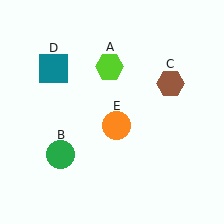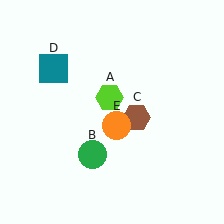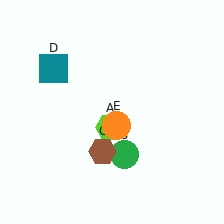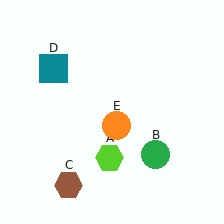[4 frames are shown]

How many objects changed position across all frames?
3 objects changed position: lime hexagon (object A), green circle (object B), brown hexagon (object C).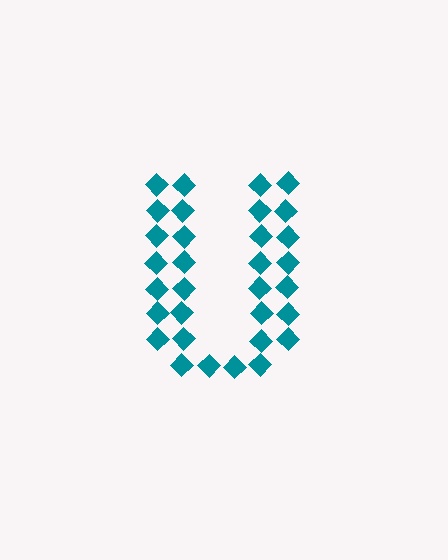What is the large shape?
The large shape is the letter U.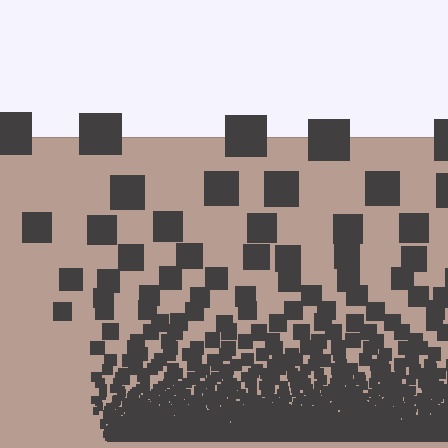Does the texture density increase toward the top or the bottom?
Density increases toward the bottom.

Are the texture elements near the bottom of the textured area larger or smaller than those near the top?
Smaller. The gradient is inverted — elements near the bottom are smaller and denser.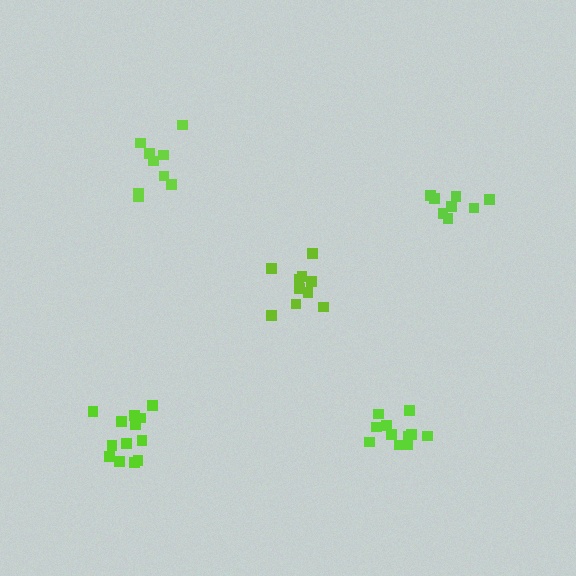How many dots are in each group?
Group 1: 10 dots, Group 2: 13 dots, Group 3: 9 dots, Group 4: 8 dots, Group 5: 12 dots (52 total).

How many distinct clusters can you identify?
There are 5 distinct clusters.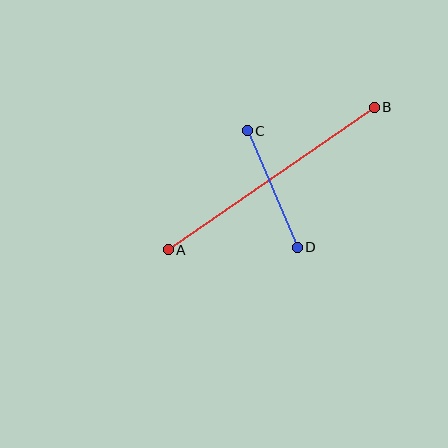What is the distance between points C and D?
The distance is approximately 127 pixels.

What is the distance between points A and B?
The distance is approximately 251 pixels.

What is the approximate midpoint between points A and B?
The midpoint is at approximately (271, 179) pixels.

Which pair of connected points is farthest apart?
Points A and B are farthest apart.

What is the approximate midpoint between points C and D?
The midpoint is at approximately (272, 189) pixels.